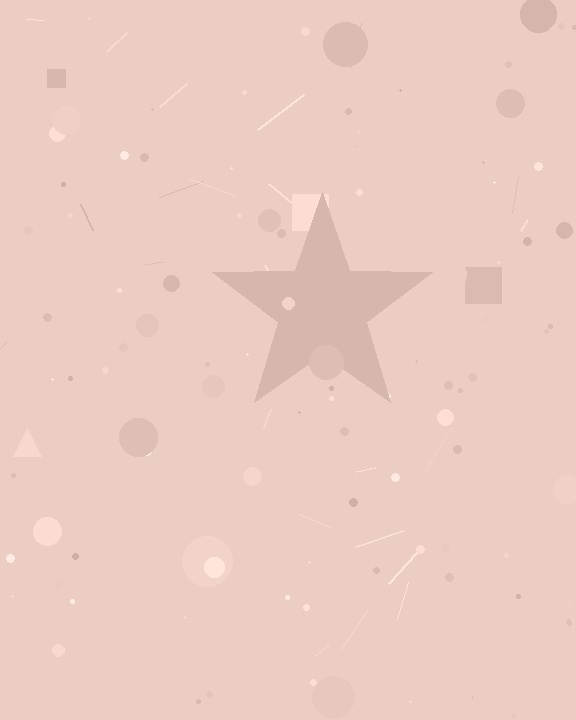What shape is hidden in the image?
A star is hidden in the image.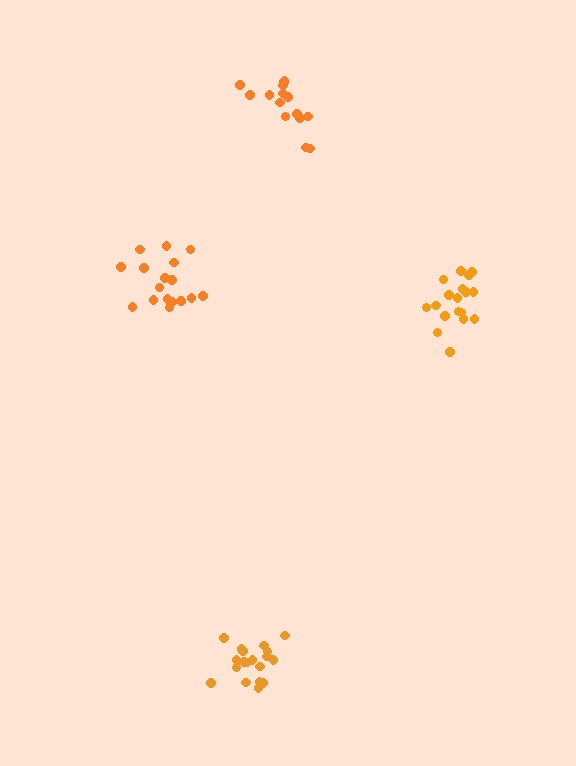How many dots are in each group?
Group 1: 18 dots, Group 2: 15 dots, Group 3: 19 dots, Group 4: 17 dots (69 total).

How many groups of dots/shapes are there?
There are 4 groups.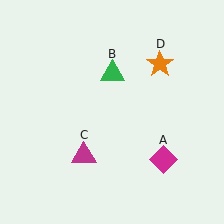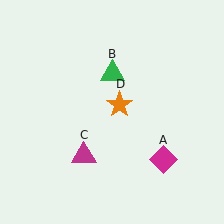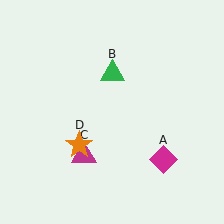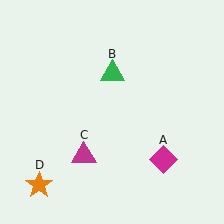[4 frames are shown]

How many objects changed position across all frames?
1 object changed position: orange star (object D).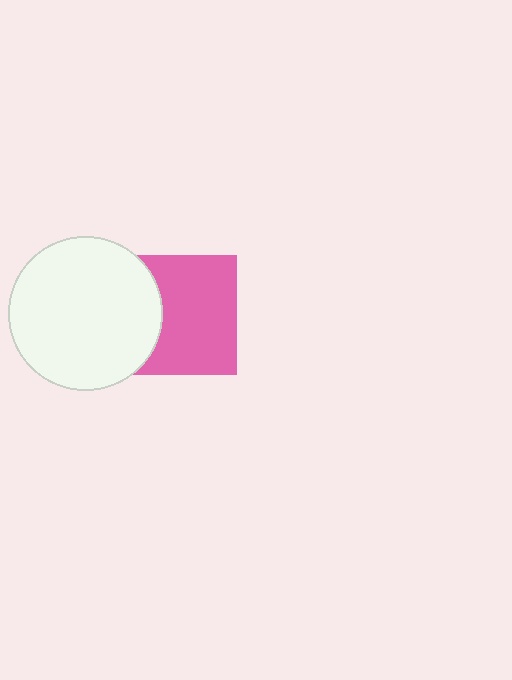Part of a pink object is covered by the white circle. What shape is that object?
It is a square.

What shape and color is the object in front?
The object in front is a white circle.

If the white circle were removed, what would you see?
You would see the complete pink square.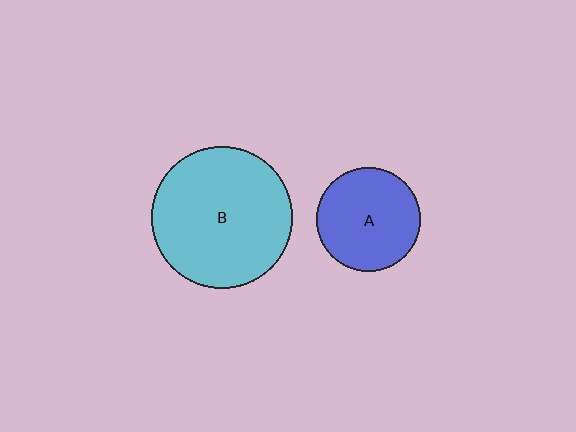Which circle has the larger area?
Circle B (cyan).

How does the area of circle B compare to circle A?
Approximately 1.8 times.